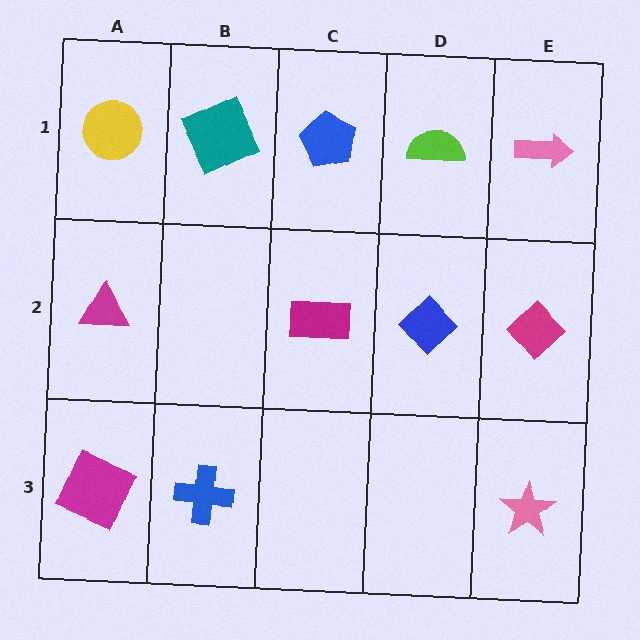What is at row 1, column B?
A teal square.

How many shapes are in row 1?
5 shapes.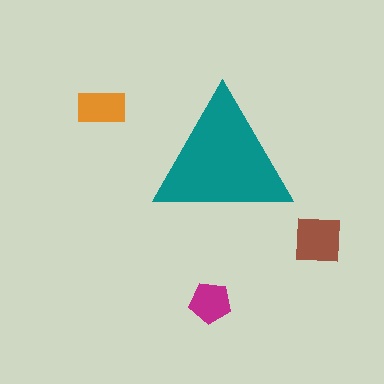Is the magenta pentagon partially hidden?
No, the magenta pentagon is fully visible.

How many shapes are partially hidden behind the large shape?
0 shapes are partially hidden.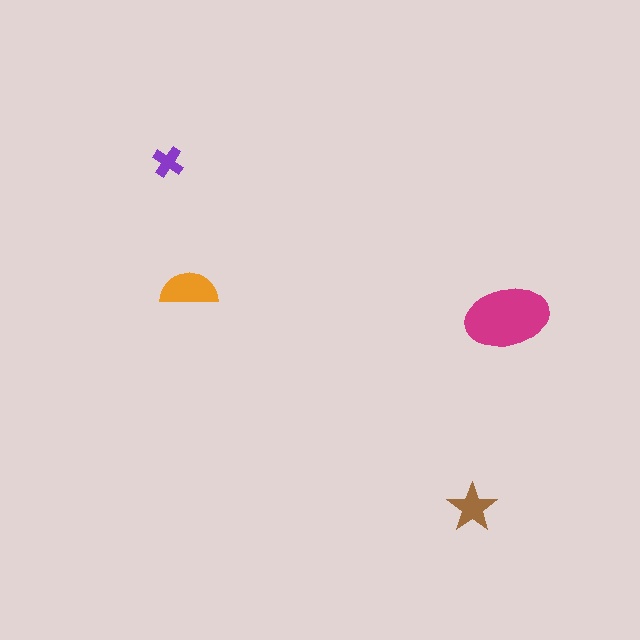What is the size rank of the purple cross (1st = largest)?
4th.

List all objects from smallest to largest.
The purple cross, the brown star, the orange semicircle, the magenta ellipse.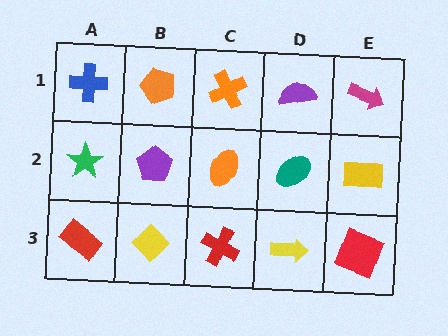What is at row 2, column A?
A green star.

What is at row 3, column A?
A red rectangle.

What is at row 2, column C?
An orange ellipse.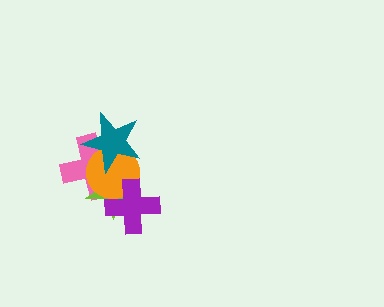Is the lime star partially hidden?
Yes, it is partially covered by another shape.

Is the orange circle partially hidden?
Yes, it is partially covered by another shape.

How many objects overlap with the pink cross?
3 objects overlap with the pink cross.